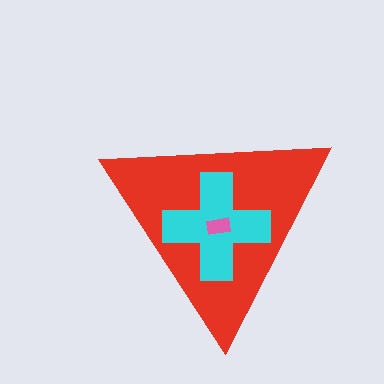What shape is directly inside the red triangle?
The cyan cross.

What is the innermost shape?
The pink rectangle.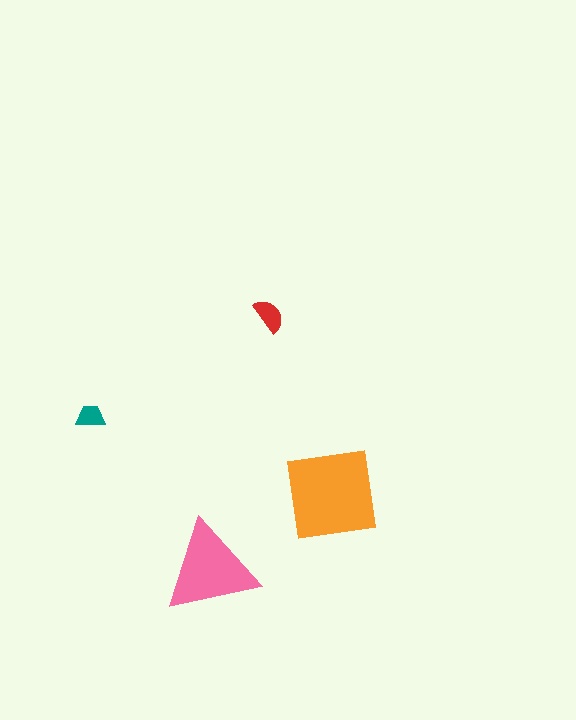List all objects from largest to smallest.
The orange square, the pink triangle, the red semicircle, the teal trapezoid.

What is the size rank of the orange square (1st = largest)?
1st.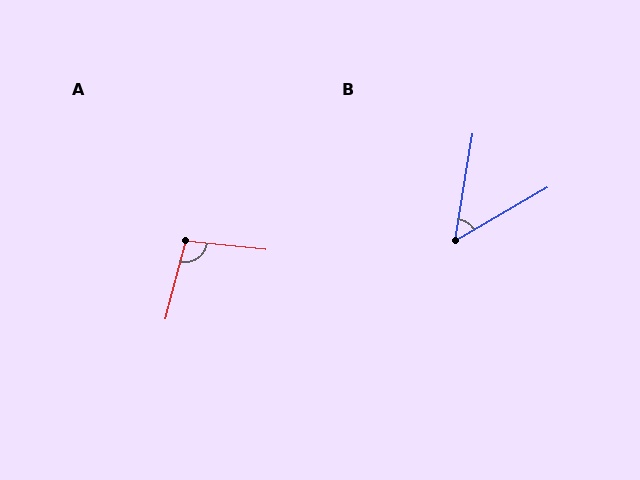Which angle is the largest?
A, at approximately 99 degrees.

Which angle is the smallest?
B, at approximately 51 degrees.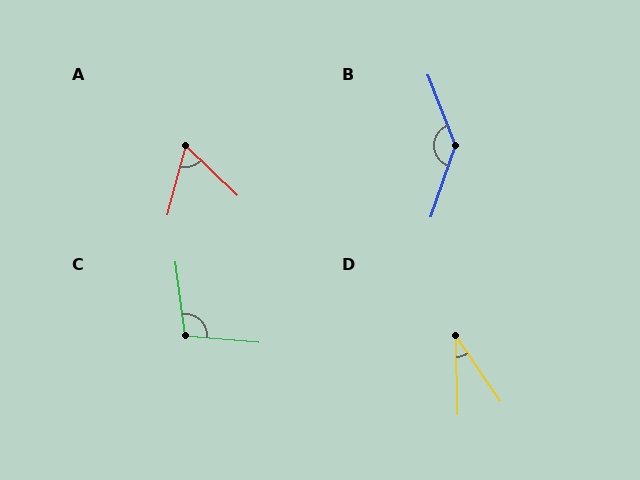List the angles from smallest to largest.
D (33°), A (61°), C (102°), B (140°).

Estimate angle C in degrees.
Approximately 102 degrees.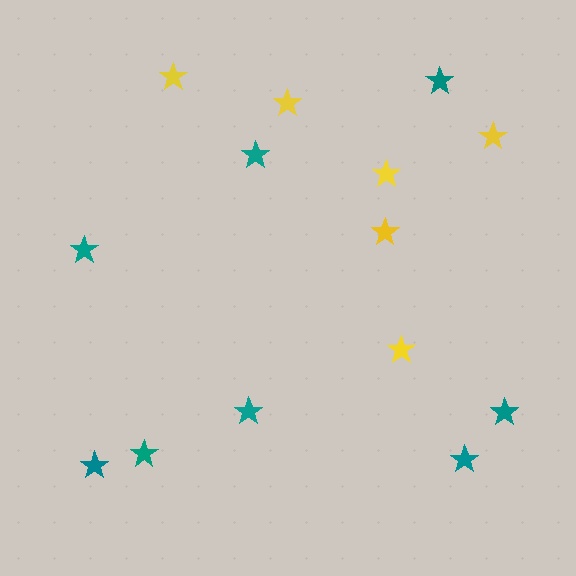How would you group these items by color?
There are 2 groups: one group of yellow stars (6) and one group of teal stars (8).